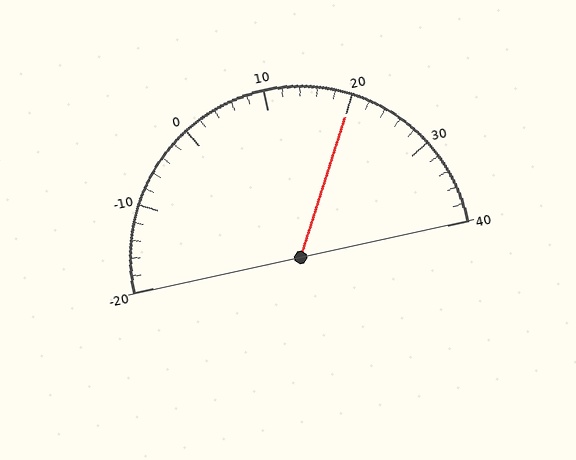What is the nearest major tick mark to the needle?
The nearest major tick mark is 20.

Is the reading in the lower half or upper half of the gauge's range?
The reading is in the upper half of the range (-20 to 40).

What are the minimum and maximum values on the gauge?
The gauge ranges from -20 to 40.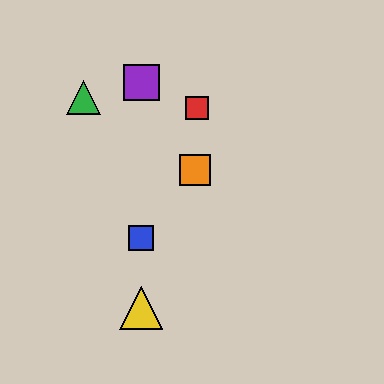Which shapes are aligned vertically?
The blue square, the yellow triangle, the purple square are aligned vertically.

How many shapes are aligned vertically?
3 shapes (the blue square, the yellow triangle, the purple square) are aligned vertically.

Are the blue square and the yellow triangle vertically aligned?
Yes, both are at x≈141.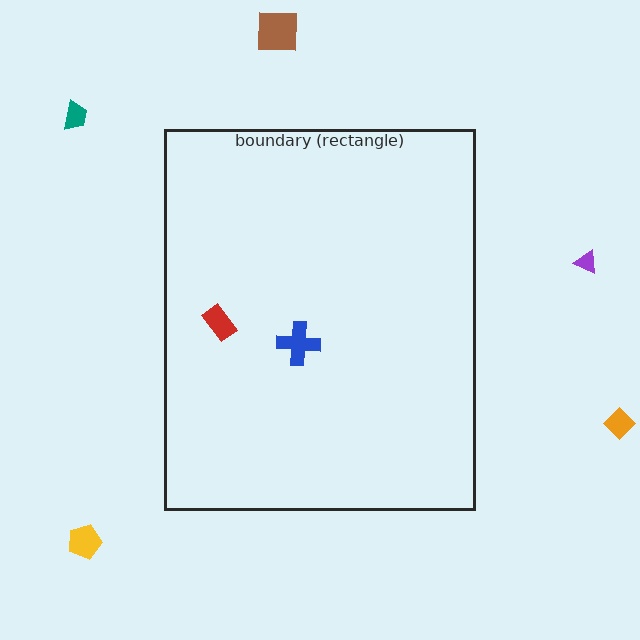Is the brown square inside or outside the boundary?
Outside.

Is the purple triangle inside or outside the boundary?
Outside.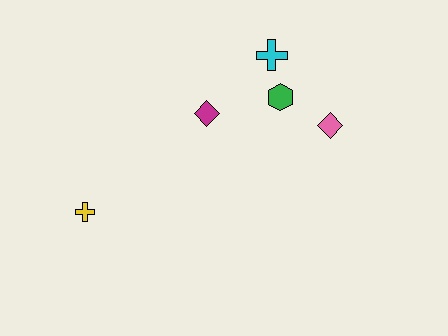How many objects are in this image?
There are 5 objects.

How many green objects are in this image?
There is 1 green object.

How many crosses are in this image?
There are 2 crosses.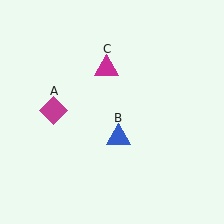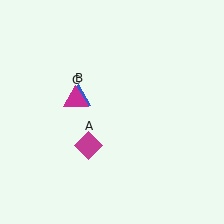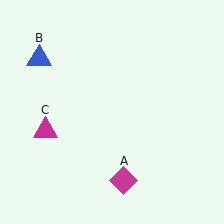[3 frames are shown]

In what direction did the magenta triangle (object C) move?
The magenta triangle (object C) moved down and to the left.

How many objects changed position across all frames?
3 objects changed position: magenta diamond (object A), blue triangle (object B), magenta triangle (object C).